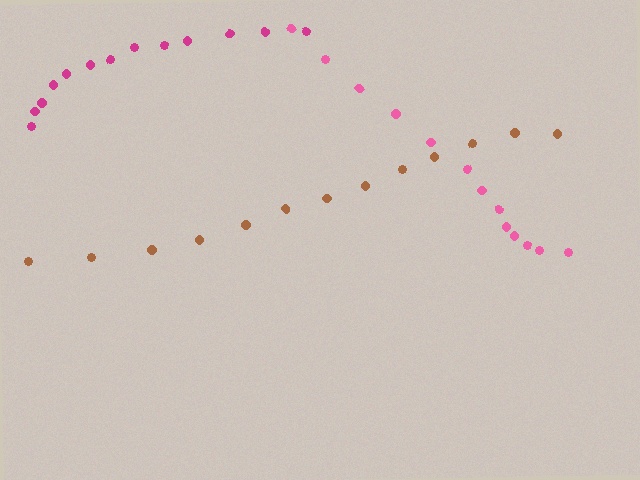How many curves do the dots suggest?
There are 3 distinct paths.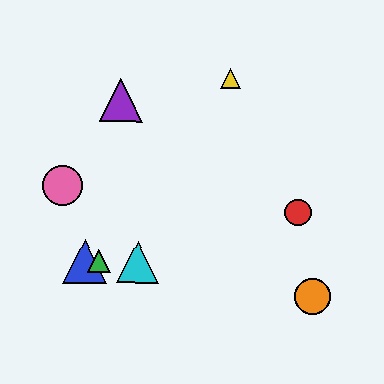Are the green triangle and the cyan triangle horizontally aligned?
Yes, both are at y≈261.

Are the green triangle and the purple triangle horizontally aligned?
No, the green triangle is at y≈261 and the purple triangle is at y≈100.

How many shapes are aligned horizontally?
3 shapes (the blue triangle, the green triangle, the cyan triangle) are aligned horizontally.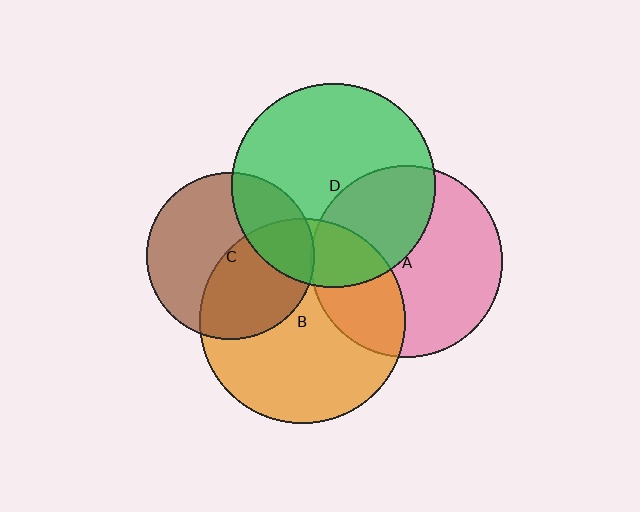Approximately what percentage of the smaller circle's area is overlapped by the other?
Approximately 20%.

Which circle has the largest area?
Circle B (orange).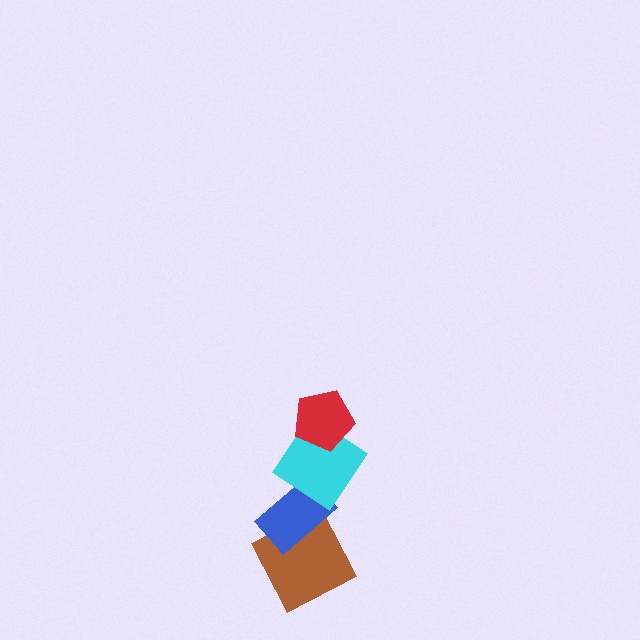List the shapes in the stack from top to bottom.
From top to bottom: the red pentagon, the cyan diamond, the blue rectangle, the brown square.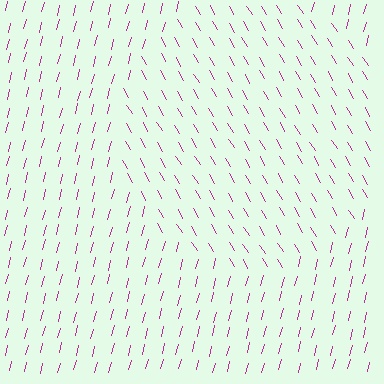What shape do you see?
I see a circle.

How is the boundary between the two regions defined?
The boundary is defined purely by a change in line orientation (approximately 45 degrees difference). All lines are the same color and thickness.